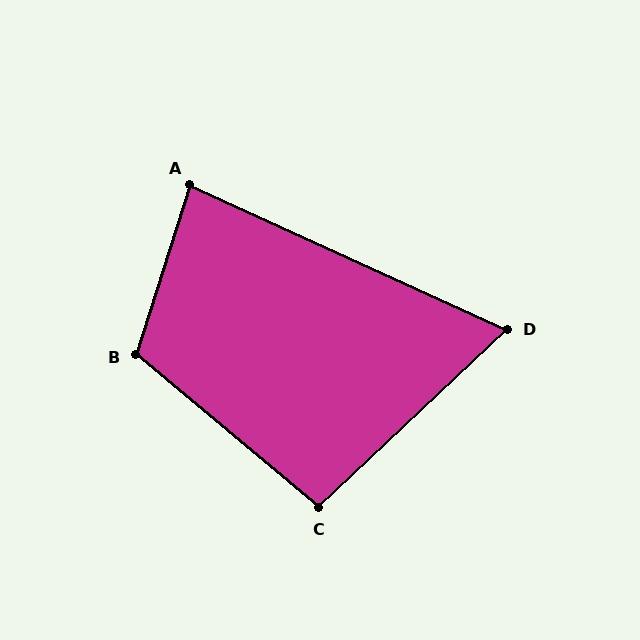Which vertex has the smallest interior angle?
D, at approximately 68 degrees.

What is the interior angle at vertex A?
Approximately 83 degrees (acute).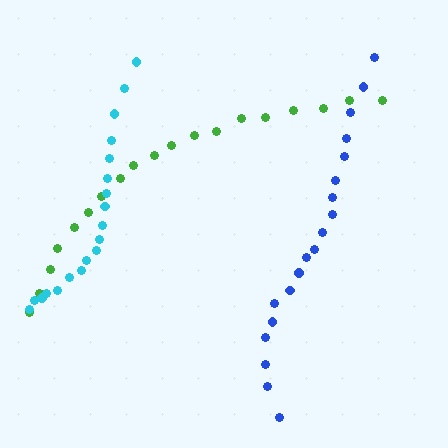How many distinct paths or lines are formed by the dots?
There are 3 distinct paths.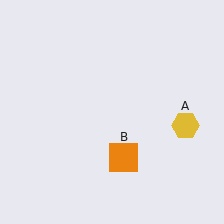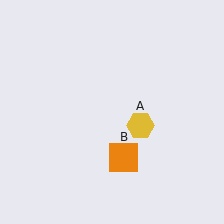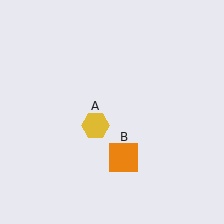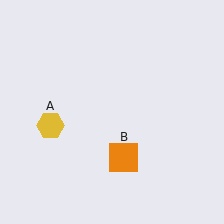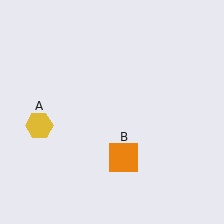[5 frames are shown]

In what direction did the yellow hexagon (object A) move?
The yellow hexagon (object A) moved left.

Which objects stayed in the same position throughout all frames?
Orange square (object B) remained stationary.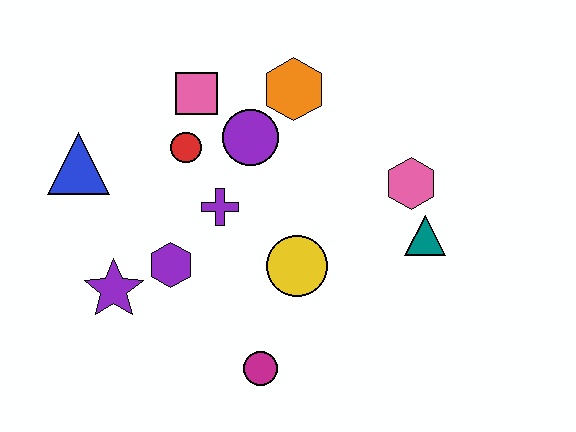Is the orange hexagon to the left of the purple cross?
No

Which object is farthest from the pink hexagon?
The blue triangle is farthest from the pink hexagon.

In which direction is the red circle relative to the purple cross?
The red circle is above the purple cross.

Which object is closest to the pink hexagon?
The teal triangle is closest to the pink hexagon.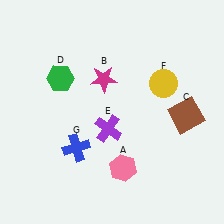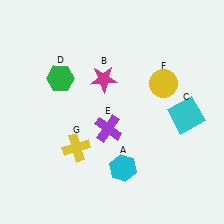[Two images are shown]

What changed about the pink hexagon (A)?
In Image 1, A is pink. In Image 2, it changed to cyan.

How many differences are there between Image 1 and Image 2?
There are 3 differences between the two images.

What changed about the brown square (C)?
In Image 1, C is brown. In Image 2, it changed to cyan.